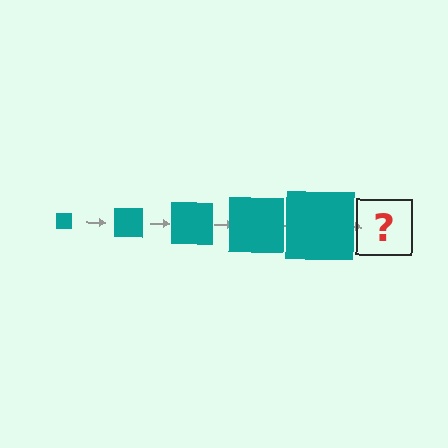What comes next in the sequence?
The next element should be a teal square, larger than the previous one.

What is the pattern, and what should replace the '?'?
The pattern is that the square gets progressively larger each step. The '?' should be a teal square, larger than the previous one.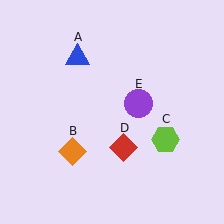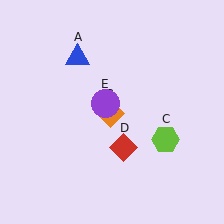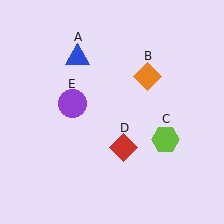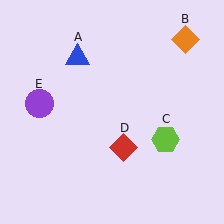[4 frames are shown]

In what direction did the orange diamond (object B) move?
The orange diamond (object B) moved up and to the right.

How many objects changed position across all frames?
2 objects changed position: orange diamond (object B), purple circle (object E).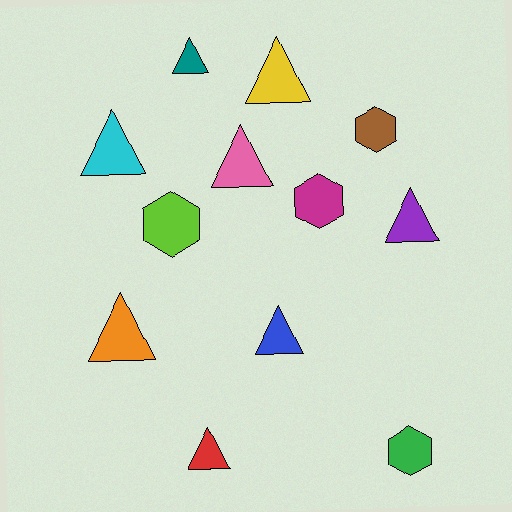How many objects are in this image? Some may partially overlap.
There are 12 objects.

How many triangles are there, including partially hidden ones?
There are 8 triangles.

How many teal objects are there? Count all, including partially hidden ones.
There is 1 teal object.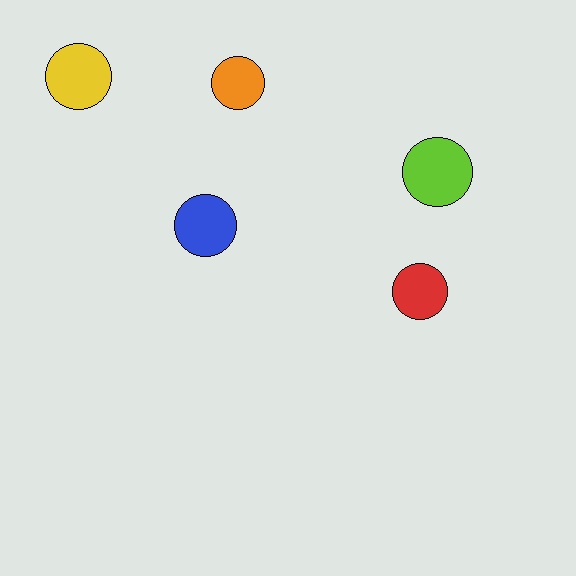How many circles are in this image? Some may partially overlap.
There are 5 circles.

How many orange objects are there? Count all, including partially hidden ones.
There is 1 orange object.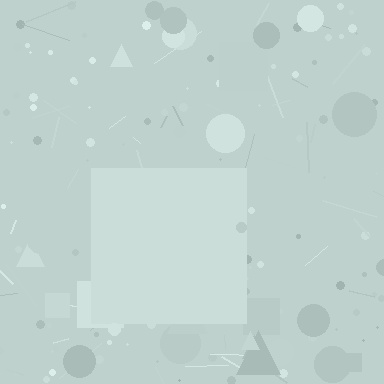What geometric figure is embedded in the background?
A square is embedded in the background.